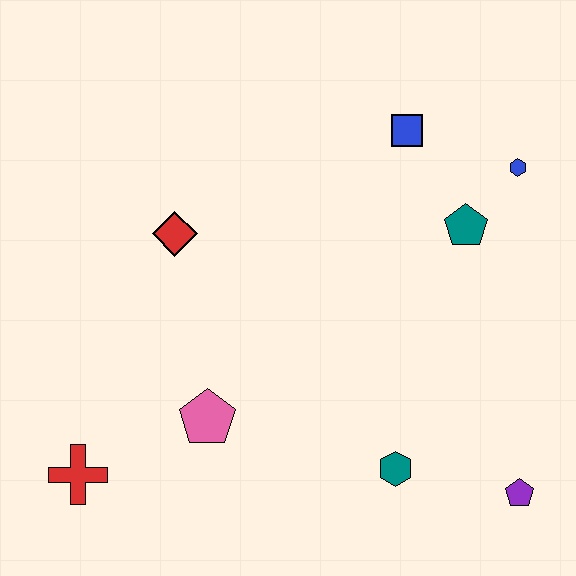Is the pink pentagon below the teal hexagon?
No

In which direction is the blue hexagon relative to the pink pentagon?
The blue hexagon is to the right of the pink pentagon.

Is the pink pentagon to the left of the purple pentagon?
Yes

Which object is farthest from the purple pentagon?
The red cross is farthest from the purple pentagon.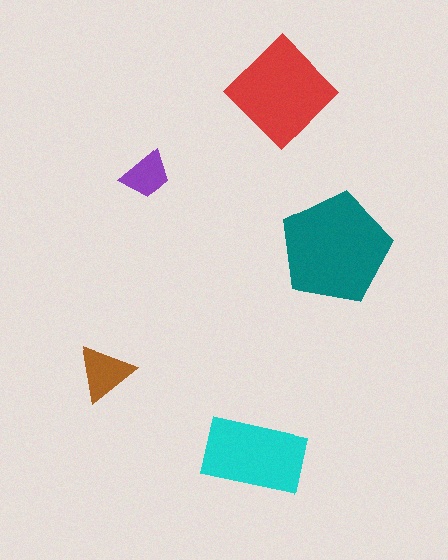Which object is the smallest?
The purple trapezoid.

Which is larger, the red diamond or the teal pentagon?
The teal pentagon.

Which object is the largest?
The teal pentagon.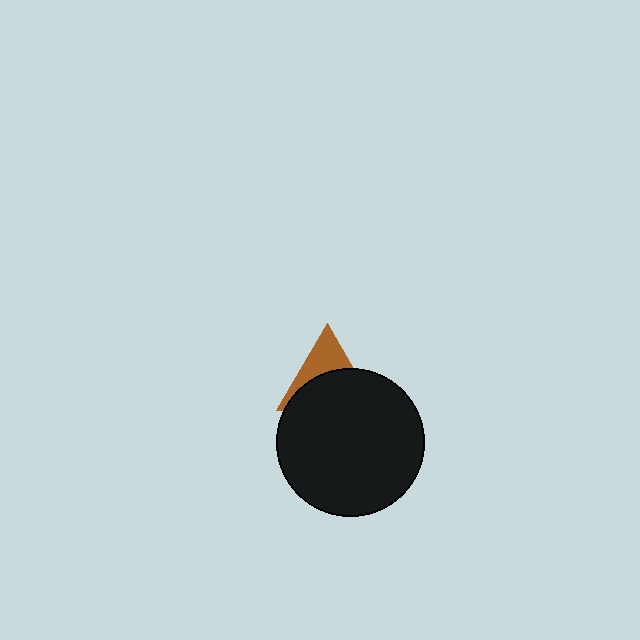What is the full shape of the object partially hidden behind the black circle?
The partially hidden object is a brown triangle.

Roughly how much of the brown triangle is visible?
A small part of it is visible (roughly 39%).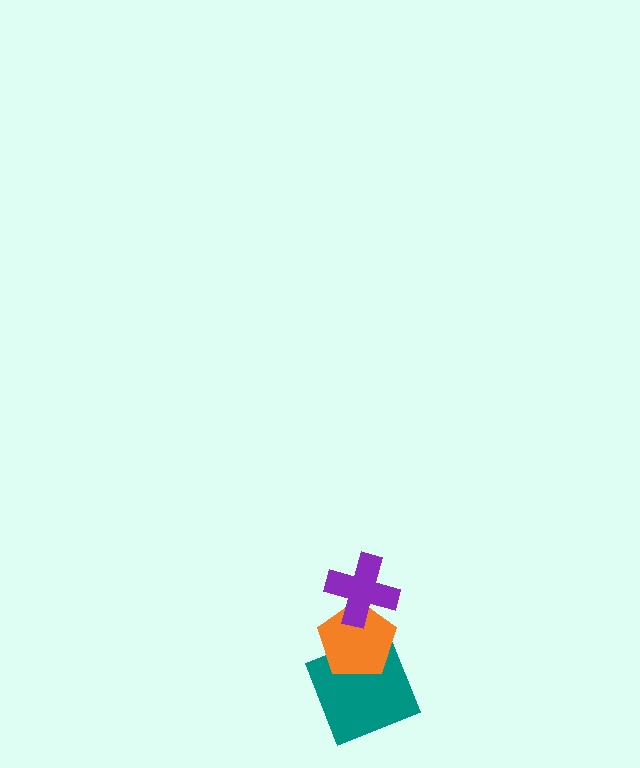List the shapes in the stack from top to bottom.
From top to bottom: the purple cross, the orange pentagon, the teal square.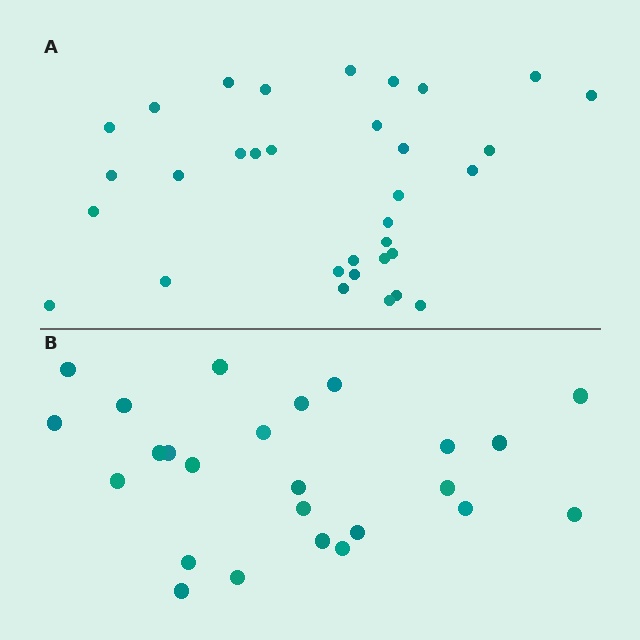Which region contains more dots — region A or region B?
Region A (the top region) has more dots.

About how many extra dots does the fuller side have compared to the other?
Region A has roughly 8 or so more dots than region B.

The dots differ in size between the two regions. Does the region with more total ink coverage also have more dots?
No. Region B has more total ink coverage because its dots are larger, but region A actually contains more individual dots. Total area can be misleading — the number of items is what matters here.